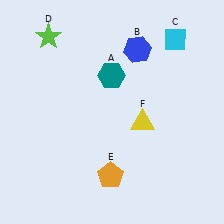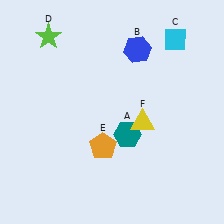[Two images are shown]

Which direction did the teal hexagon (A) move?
The teal hexagon (A) moved down.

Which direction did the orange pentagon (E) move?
The orange pentagon (E) moved up.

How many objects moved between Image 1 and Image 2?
2 objects moved between the two images.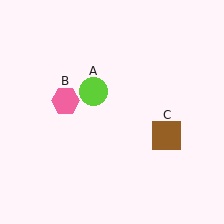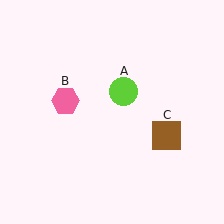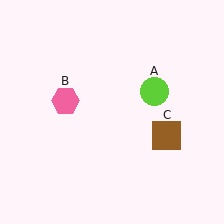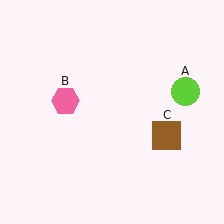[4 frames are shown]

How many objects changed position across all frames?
1 object changed position: lime circle (object A).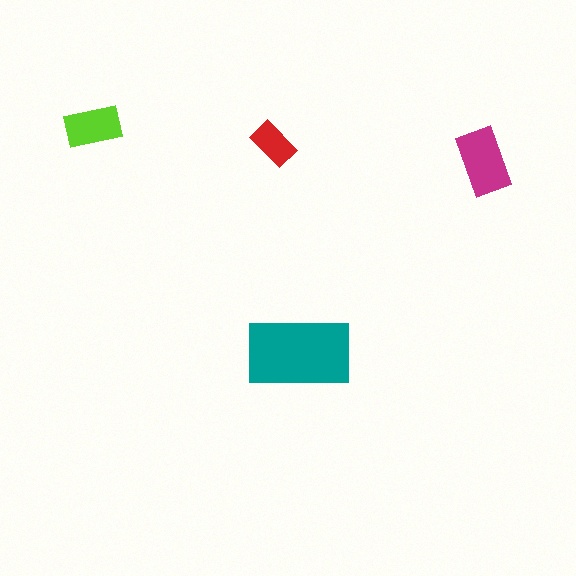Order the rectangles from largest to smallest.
the teal one, the magenta one, the lime one, the red one.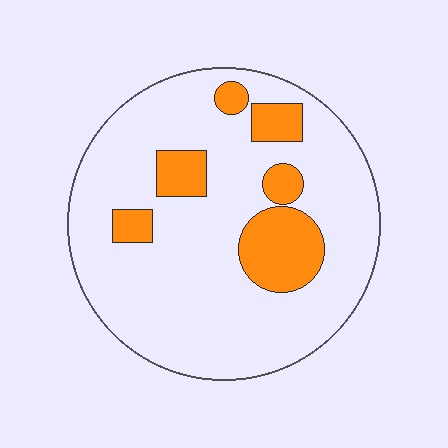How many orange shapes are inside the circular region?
6.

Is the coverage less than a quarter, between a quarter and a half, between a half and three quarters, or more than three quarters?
Less than a quarter.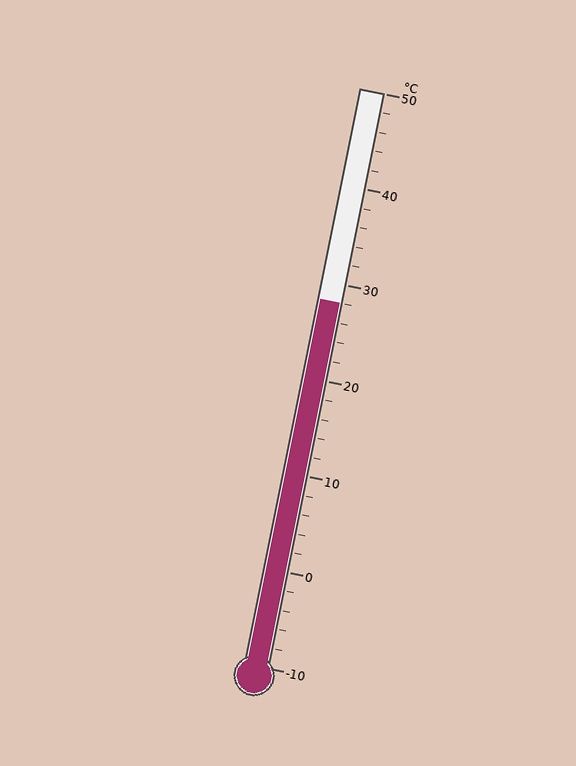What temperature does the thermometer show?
The thermometer shows approximately 28°C.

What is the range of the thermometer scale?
The thermometer scale ranges from -10°C to 50°C.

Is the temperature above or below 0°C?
The temperature is above 0°C.